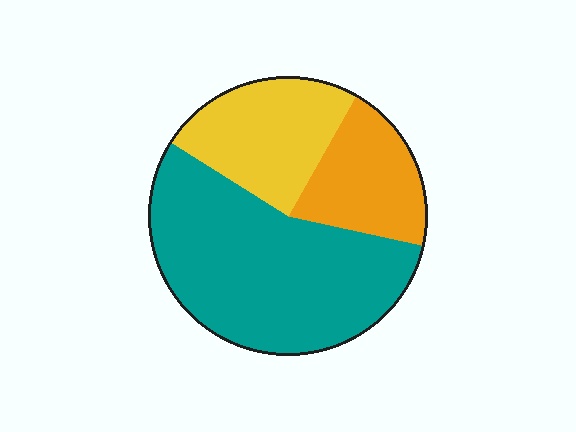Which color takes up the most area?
Teal, at roughly 55%.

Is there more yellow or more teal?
Teal.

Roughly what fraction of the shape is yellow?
Yellow takes up about one quarter (1/4) of the shape.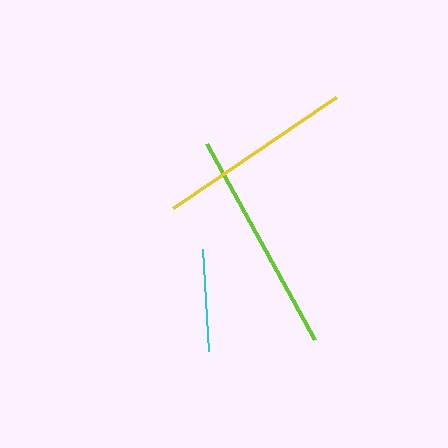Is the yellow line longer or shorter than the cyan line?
The yellow line is longer than the cyan line.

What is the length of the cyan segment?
The cyan segment is approximately 102 pixels long.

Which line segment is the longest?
The lime line is the longest at approximately 224 pixels.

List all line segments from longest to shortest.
From longest to shortest: lime, yellow, cyan.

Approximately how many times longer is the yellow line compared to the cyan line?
The yellow line is approximately 1.9 times the length of the cyan line.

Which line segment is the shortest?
The cyan line is the shortest at approximately 102 pixels.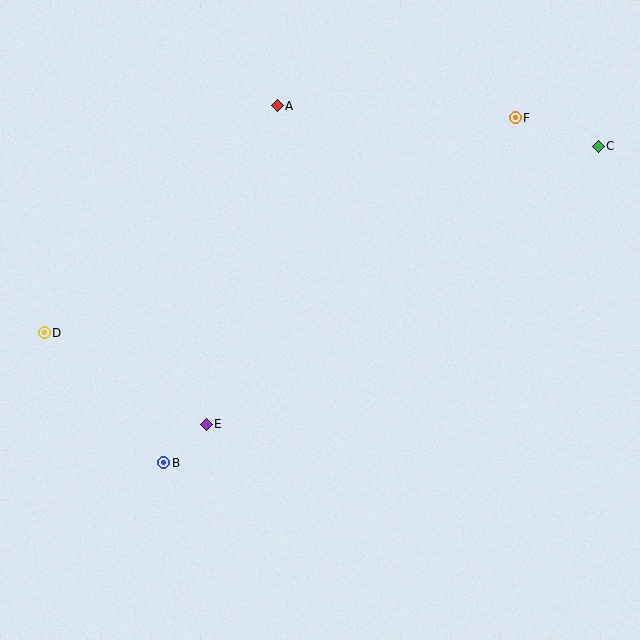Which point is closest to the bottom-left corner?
Point B is closest to the bottom-left corner.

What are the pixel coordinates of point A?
Point A is at (277, 106).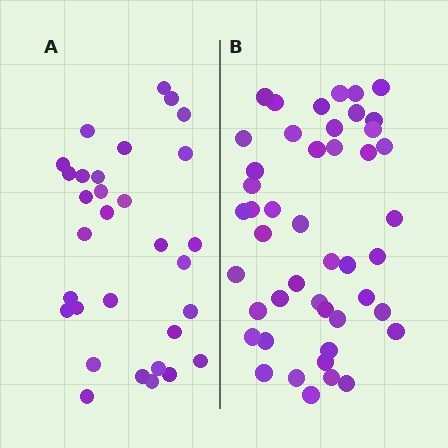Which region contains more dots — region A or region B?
Region B (the right region) has more dots.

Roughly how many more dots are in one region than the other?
Region B has approximately 15 more dots than region A.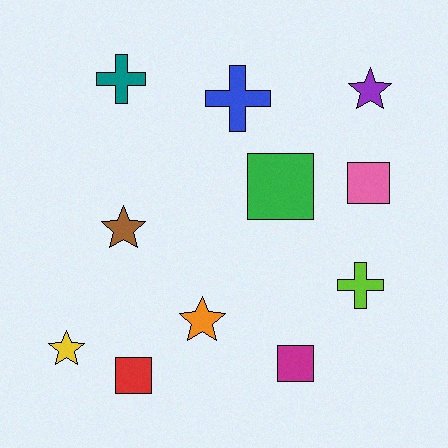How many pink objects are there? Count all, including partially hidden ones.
There is 1 pink object.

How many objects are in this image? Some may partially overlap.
There are 11 objects.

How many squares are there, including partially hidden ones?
There are 4 squares.